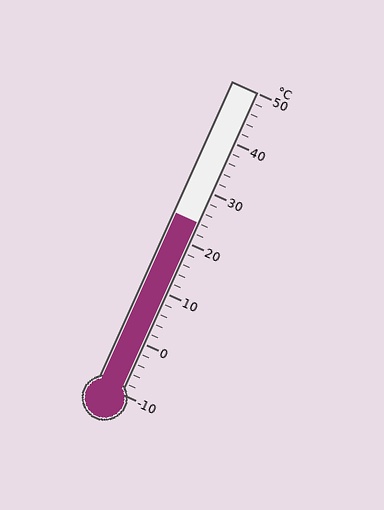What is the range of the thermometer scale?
The thermometer scale ranges from -10°C to 50°C.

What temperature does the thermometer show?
The thermometer shows approximately 24°C.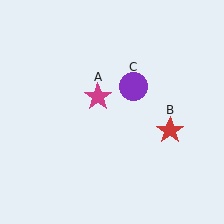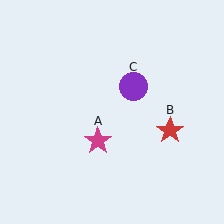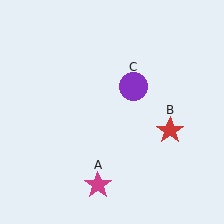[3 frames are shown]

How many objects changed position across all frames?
1 object changed position: magenta star (object A).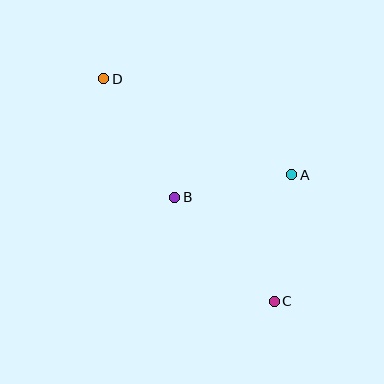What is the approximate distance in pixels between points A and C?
The distance between A and C is approximately 128 pixels.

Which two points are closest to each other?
Points A and B are closest to each other.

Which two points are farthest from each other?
Points C and D are farthest from each other.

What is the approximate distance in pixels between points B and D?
The distance between B and D is approximately 138 pixels.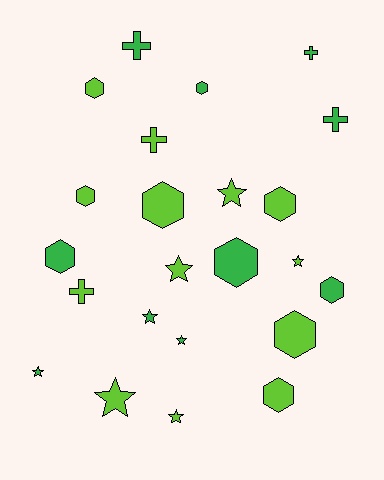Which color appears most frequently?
Lime, with 13 objects.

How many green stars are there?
There are 3 green stars.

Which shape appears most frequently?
Hexagon, with 10 objects.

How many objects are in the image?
There are 23 objects.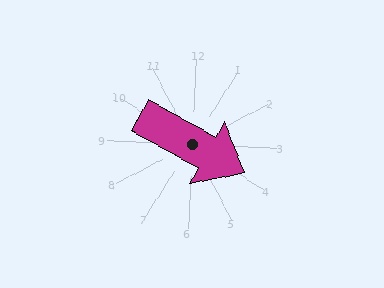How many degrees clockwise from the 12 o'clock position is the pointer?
Approximately 117 degrees.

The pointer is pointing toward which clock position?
Roughly 4 o'clock.